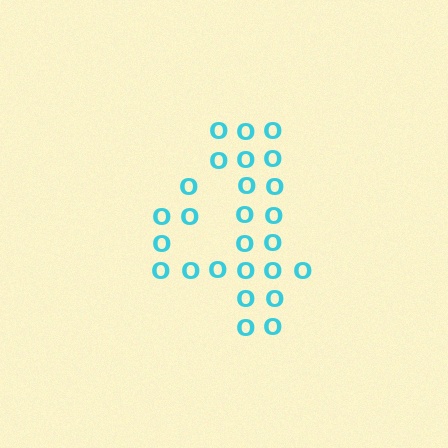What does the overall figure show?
The overall figure shows the digit 4.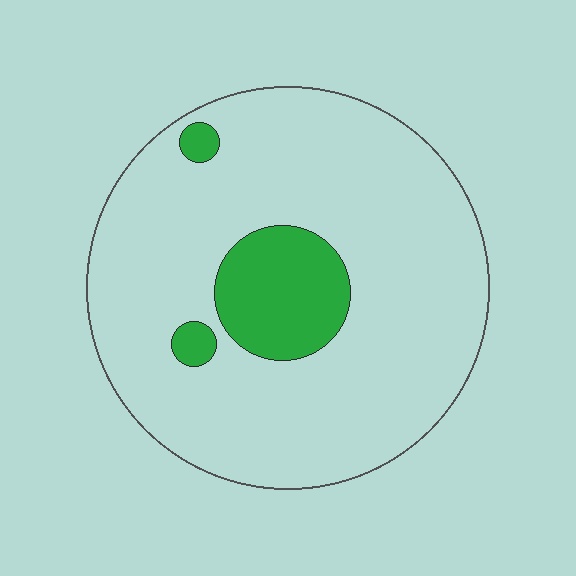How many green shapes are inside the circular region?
3.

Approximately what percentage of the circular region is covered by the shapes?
Approximately 15%.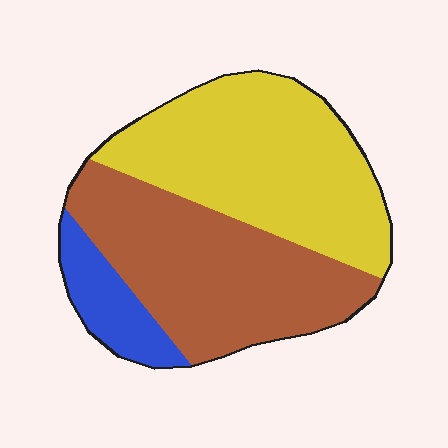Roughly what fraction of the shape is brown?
Brown covers 43% of the shape.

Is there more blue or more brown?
Brown.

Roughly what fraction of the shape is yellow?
Yellow takes up between a quarter and a half of the shape.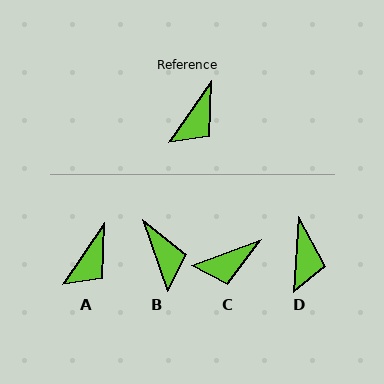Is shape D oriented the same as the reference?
No, it is off by about 30 degrees.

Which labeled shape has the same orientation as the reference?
A.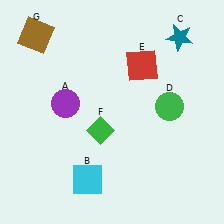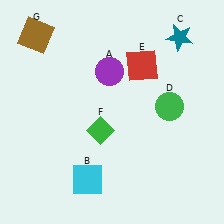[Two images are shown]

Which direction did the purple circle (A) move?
The purple circle (A) moved right.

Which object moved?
The purple circle (A) moved right.